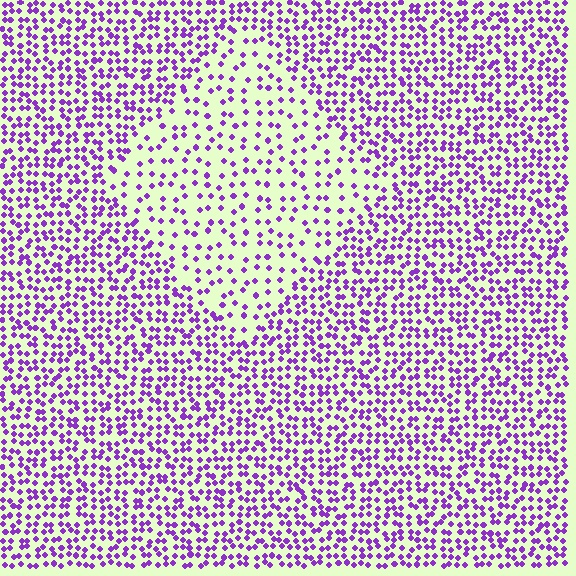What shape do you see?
I see a diamond.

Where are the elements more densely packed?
The elements are more densely packed outside the diamond boundary.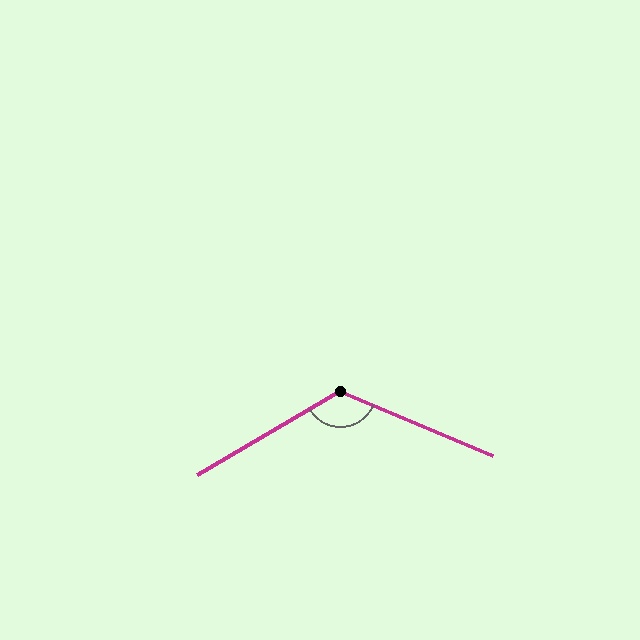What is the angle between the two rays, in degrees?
Approximately 127 degrees.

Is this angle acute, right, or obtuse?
It is obtuse.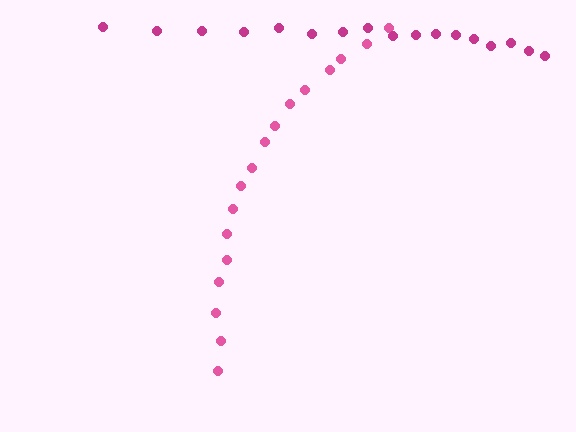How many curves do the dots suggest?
There are 2 distinct paths.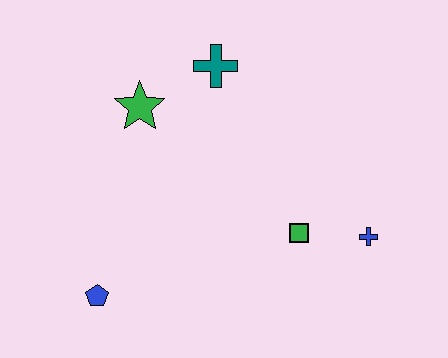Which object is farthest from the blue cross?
The blue pentagon is farthest from the blue cross.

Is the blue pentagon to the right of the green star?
No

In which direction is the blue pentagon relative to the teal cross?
The blue pentagon is below the teal cross.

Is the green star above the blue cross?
Yes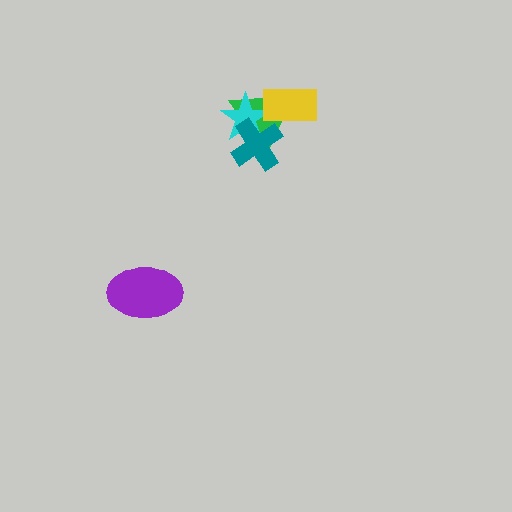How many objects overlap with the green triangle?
3 objects overlap with the green triangle.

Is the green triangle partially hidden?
Yes, it is partially covered by another shape.